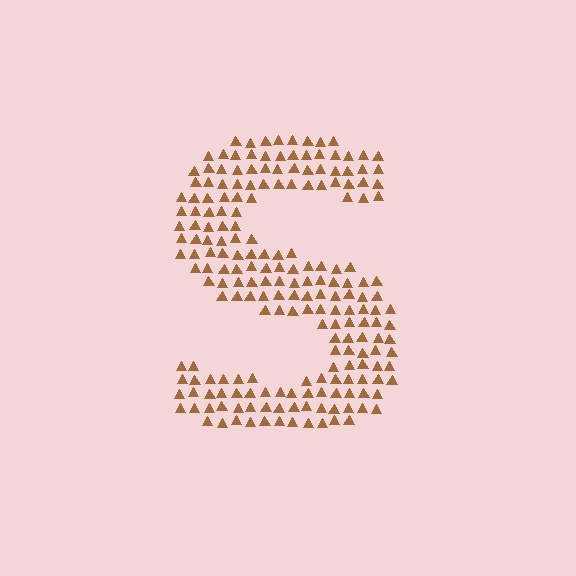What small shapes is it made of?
It is made of small triangles.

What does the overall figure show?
The overall figure shows the letter S.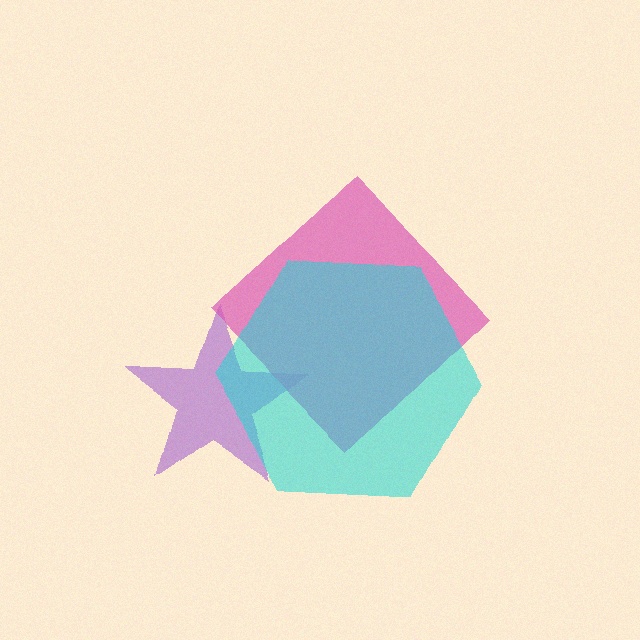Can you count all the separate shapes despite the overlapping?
Yes, there are 3 separate shapes.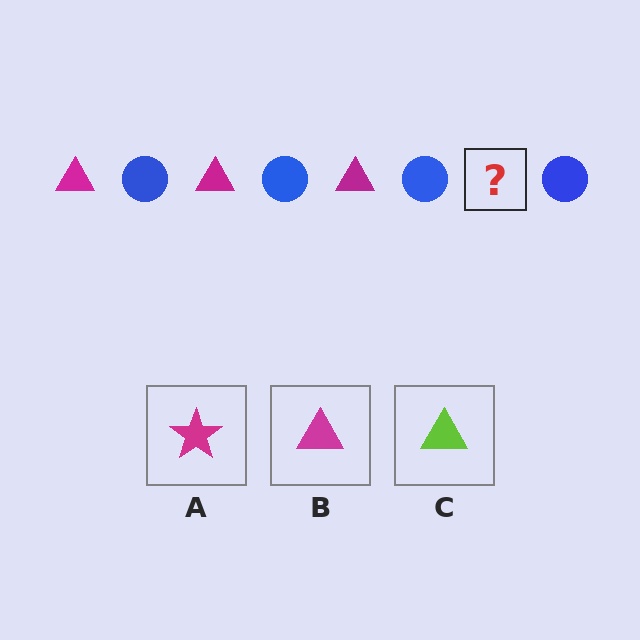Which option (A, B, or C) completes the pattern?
B.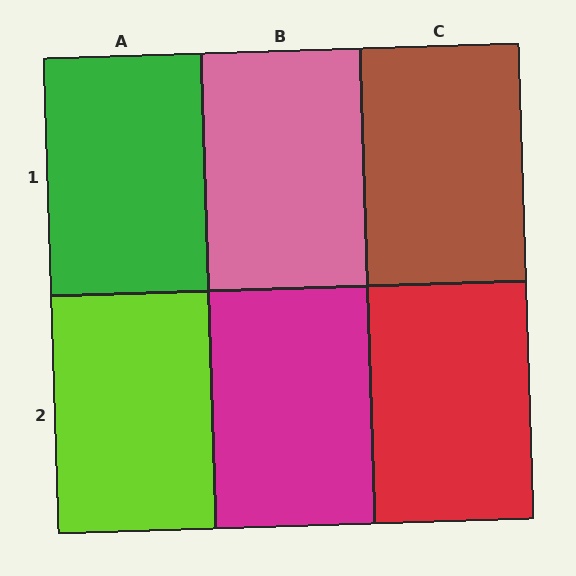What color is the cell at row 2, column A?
Lime.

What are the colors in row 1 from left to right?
Green, pink, brown.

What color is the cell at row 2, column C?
Red.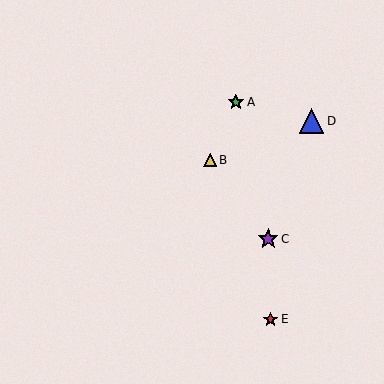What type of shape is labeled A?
Shape A is a green star.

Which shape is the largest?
The blue triangle (labeled D) is the largest.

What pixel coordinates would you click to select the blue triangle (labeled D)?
Click at (312, 121) to select the blue triangle D.